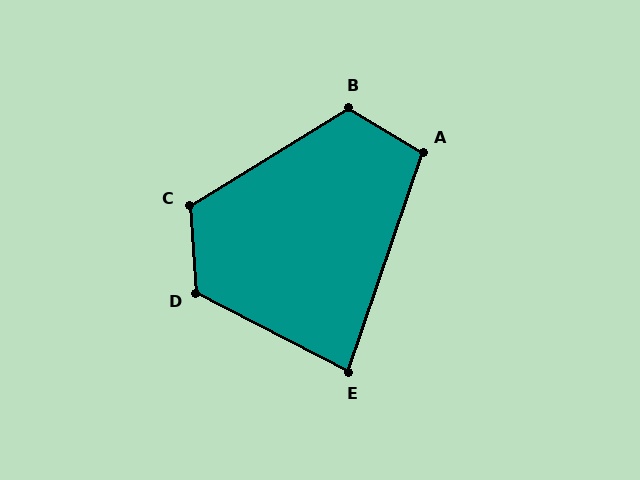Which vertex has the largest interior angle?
D, at approximately 122 degrees.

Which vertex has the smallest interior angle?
E, at approximately 81 degrees.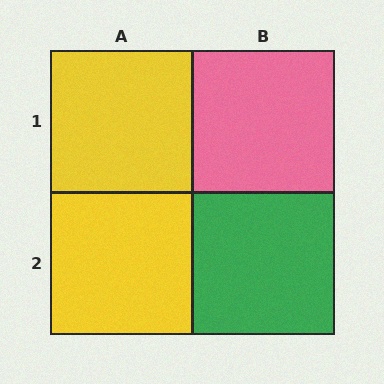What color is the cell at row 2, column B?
Green.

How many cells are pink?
1 cell is pink.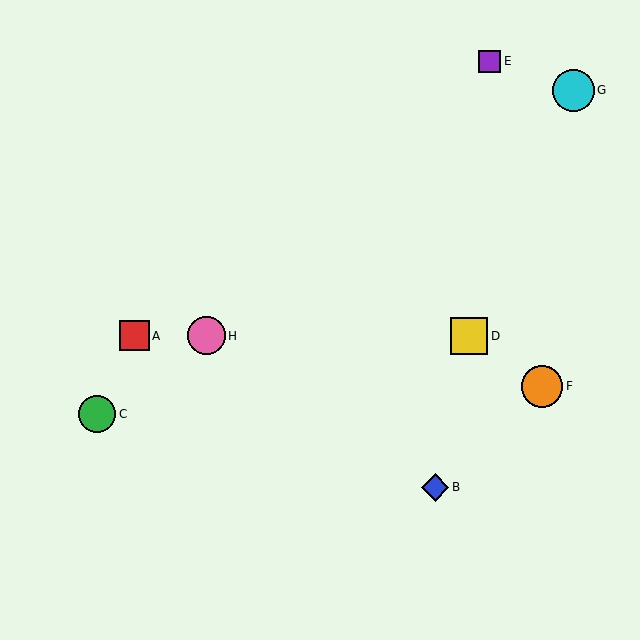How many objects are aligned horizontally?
3 objects (A, D, H) are aligned horizontally.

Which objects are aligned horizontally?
Objects A, D, H are aligned horizontally.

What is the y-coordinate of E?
Object E is at y≈61.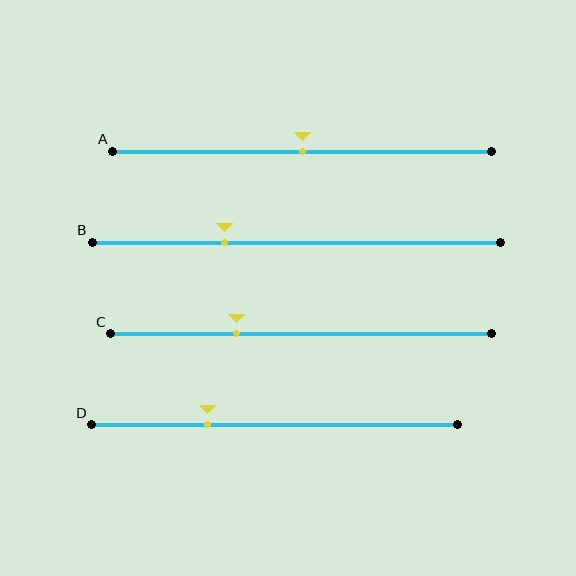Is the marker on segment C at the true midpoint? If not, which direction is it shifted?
No, the marker on segment C is shifted to the left by about 17% of the segment length.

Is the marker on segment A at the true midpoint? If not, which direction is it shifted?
Yes, the marker on segment A is at the true midpoint.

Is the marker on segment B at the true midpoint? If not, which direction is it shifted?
No, the marker on segment B is shifted to the left by about 18% of the segment length.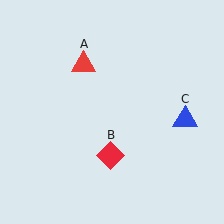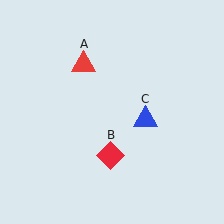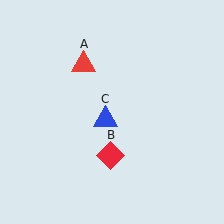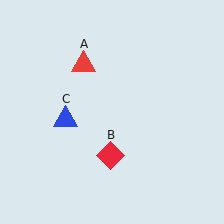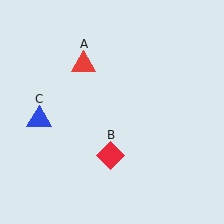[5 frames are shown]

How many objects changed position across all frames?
1 object changed position: blue triangle (object C).